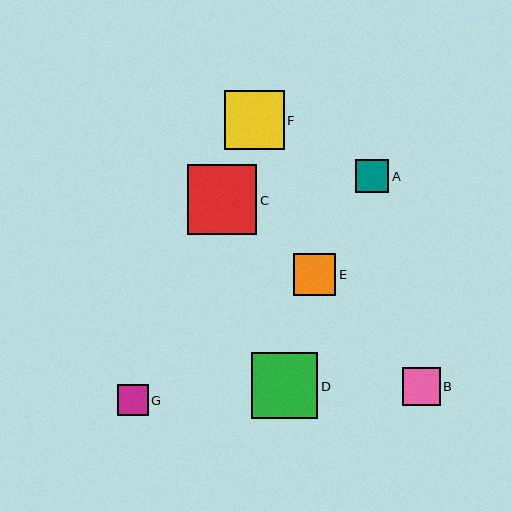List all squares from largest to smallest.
From largest to smallest: C, D, F, E, B, A, G.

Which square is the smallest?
Square G is the smallest with a size of approximately 31 pixels.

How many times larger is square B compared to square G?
Square B is approximately 1.2 times the size of square G.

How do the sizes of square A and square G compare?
Square A and square G are approximately the same size.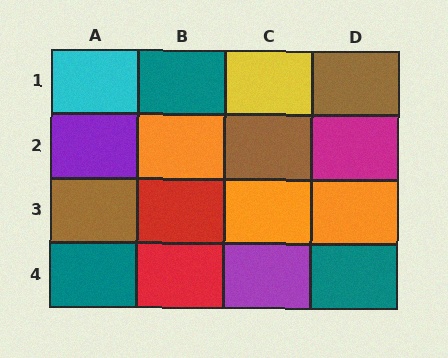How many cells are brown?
3 cells are brown.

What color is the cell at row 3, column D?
Orange.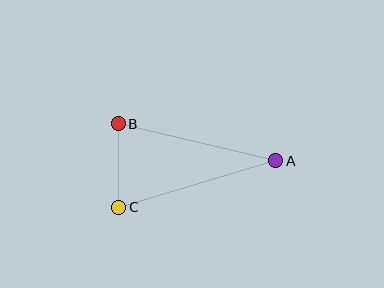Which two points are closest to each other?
Points B and C are closest to each other.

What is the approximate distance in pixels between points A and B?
The distance between A and B is approximately 162 pixels.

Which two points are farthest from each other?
Points A and C are farthest from each other.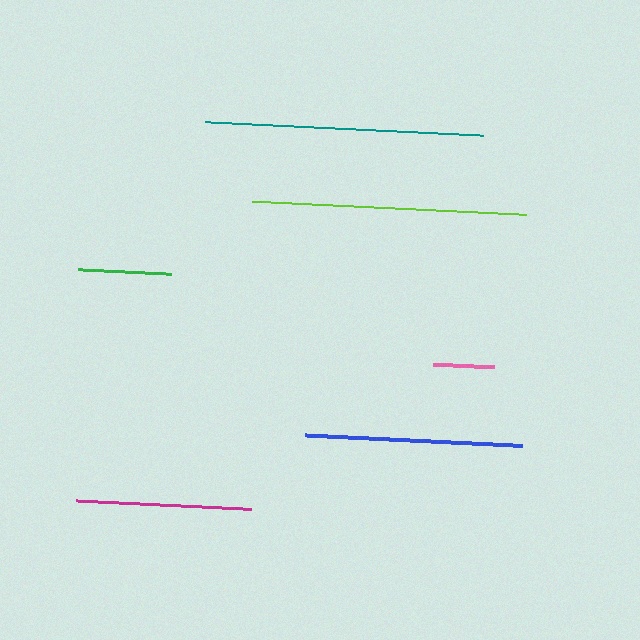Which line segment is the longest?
The teal line is the longest at approximately 278 pixels.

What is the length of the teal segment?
The teal segment is approximately 278 pixels long.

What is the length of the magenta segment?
The magenta segment is approximately 175 pixels long.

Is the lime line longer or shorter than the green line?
The lime line is longer than the green line.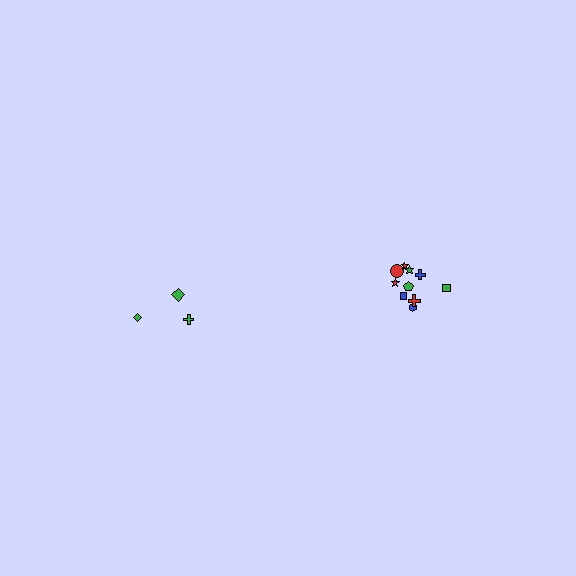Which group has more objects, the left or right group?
The right group.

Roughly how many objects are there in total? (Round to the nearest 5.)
Roughly 15 objects in total.